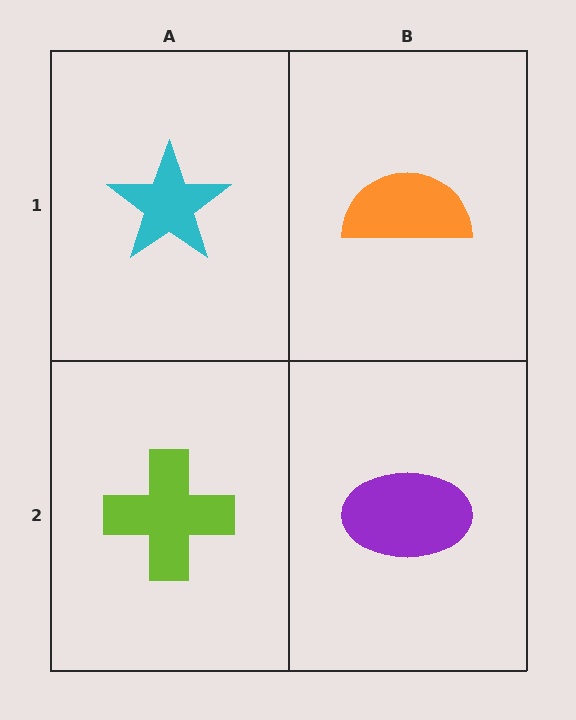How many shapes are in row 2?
2 shapes.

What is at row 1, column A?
A cyan star.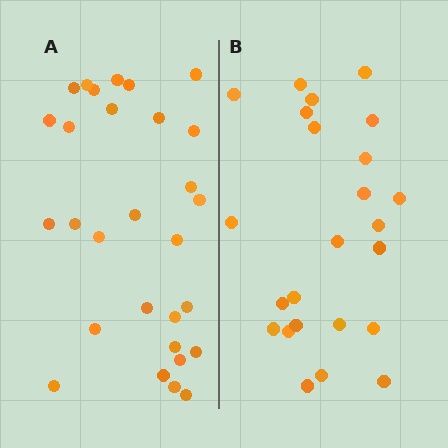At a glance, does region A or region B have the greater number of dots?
Region A (the left region) has more dots.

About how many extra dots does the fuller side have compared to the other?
Region A has about 5 more dots than region B.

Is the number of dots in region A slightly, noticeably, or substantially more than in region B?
Region A has only slightly more — the two regions are fairly close. The ratio is roughly 1.2 to 1.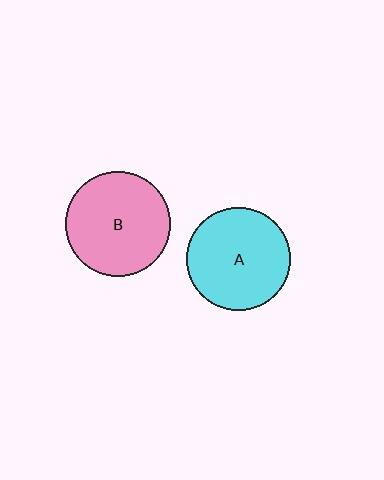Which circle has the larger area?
Circle B (pink).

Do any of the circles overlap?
No, none of the circles overlap.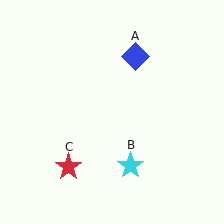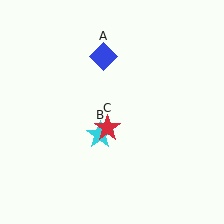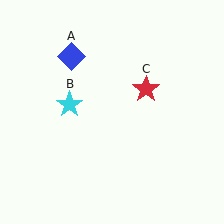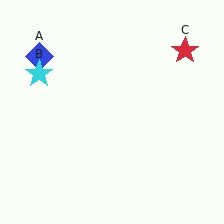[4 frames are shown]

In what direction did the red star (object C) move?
The red star (object C) moved up and to the right.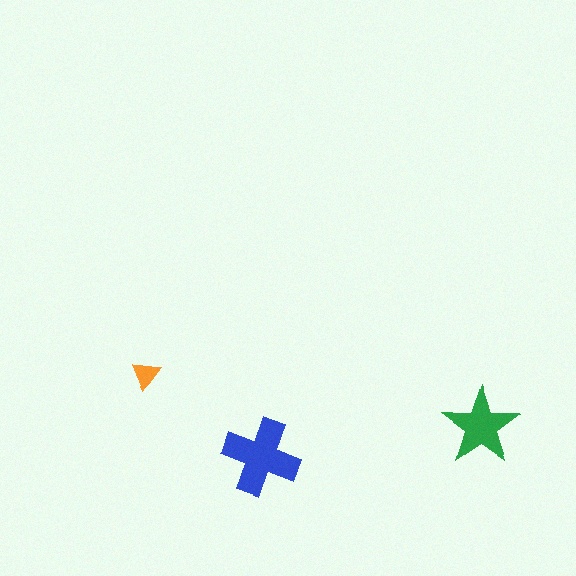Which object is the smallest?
The orange triangle.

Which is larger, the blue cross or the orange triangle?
The blue cross.